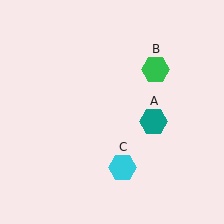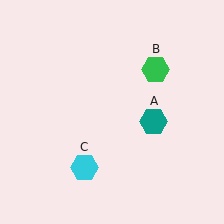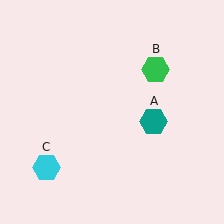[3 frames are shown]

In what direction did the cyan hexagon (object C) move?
The cyan hexagon (object C) moved left.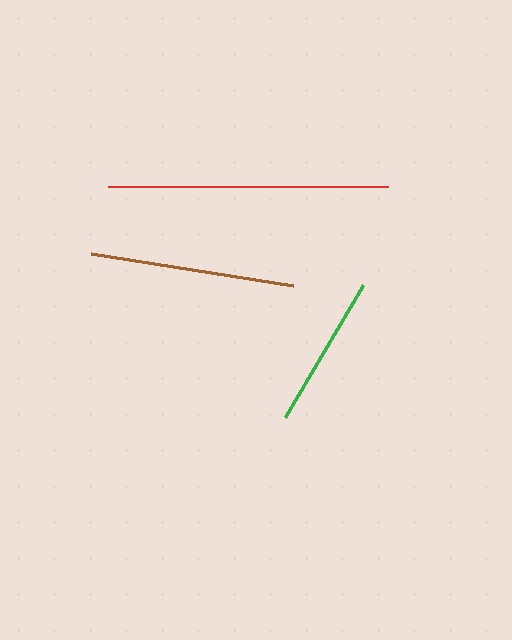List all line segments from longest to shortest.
From longest to shortest: red, brown, green.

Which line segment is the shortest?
The green line is the shortest at approximately 154 pixels.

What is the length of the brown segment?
The brown segment is approximately 205 pixels long.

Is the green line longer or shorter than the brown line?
The brown line is longer than the green line.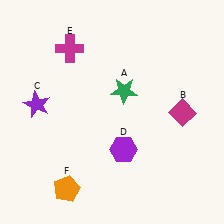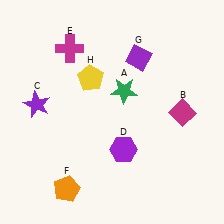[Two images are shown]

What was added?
A purple diamond (G), a yellow pentagon (H) were added in Image 2.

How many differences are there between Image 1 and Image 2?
There are 2 differences between the two images.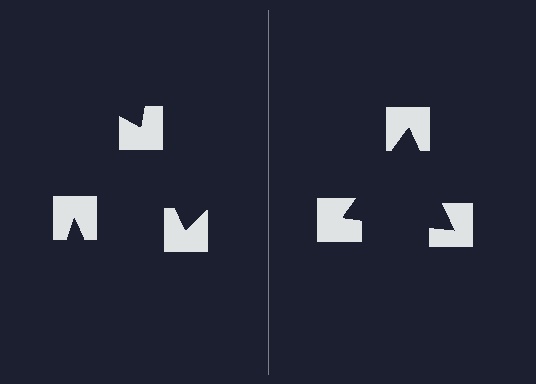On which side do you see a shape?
An illusory triangle appears on the right side. On the left side the wedge cuts are rotated, so no coherent shape forms.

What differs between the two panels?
The notched squares are positioned identically on both sides; only the wedge orientations differ. On the right they align to a triangle; on the left they are misaligned.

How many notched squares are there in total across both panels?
6 — 3 on each side.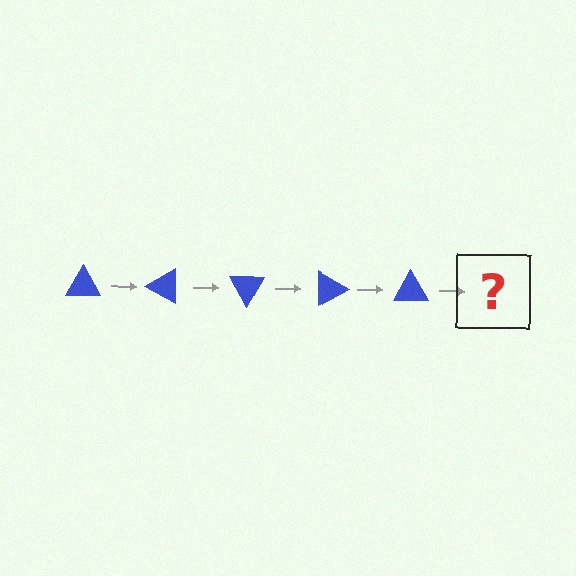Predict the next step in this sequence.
The next step is a blue triangle rotated 150 degrees.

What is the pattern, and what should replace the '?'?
The pattern is that the triangle rotates 30 degrees each step. The '?' should be a blue triangle rotated 150 degrees.